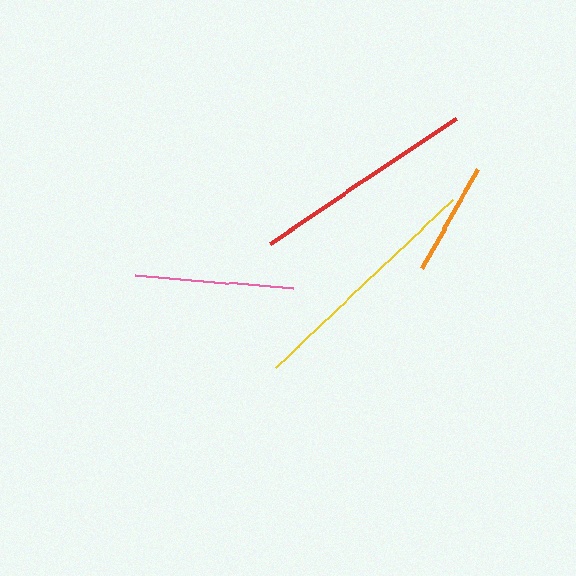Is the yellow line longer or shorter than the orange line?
The yellow line is longer than the orange line.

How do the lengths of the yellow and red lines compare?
The yellow and red lines are approximately the same length.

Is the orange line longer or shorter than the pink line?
The pink line is longer than the orange line.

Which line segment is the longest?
The yellow line is the longest at approximately 244 pixels.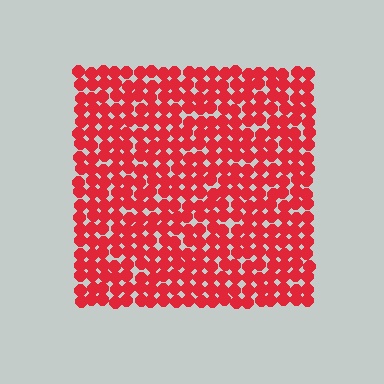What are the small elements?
The small elements are circles.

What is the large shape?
The large shape is a square.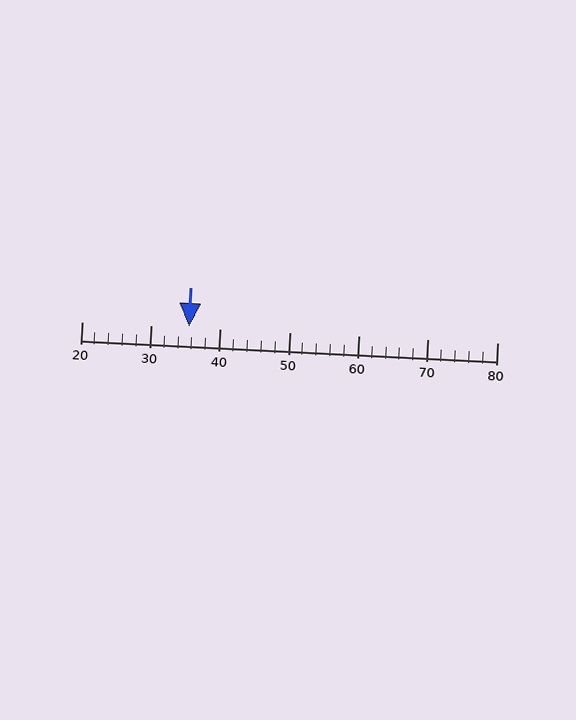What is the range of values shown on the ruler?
The ruler shows values from 20 to 80.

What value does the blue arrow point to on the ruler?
The blue arrow points to approximately 36.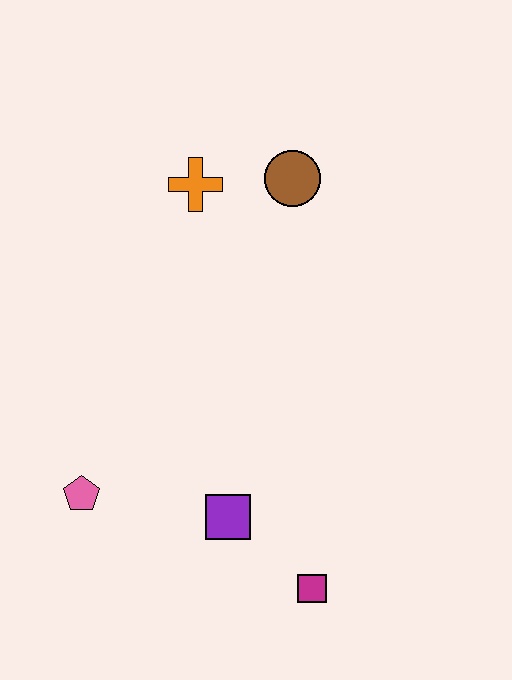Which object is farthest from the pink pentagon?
The brown circle is farthest from the pink pentagon.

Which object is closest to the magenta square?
The purple square is closest to the magenta square.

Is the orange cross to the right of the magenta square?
No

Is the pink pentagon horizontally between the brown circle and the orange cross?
No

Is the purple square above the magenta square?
Yes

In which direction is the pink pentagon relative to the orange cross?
The pink pentagon is below the orange cross.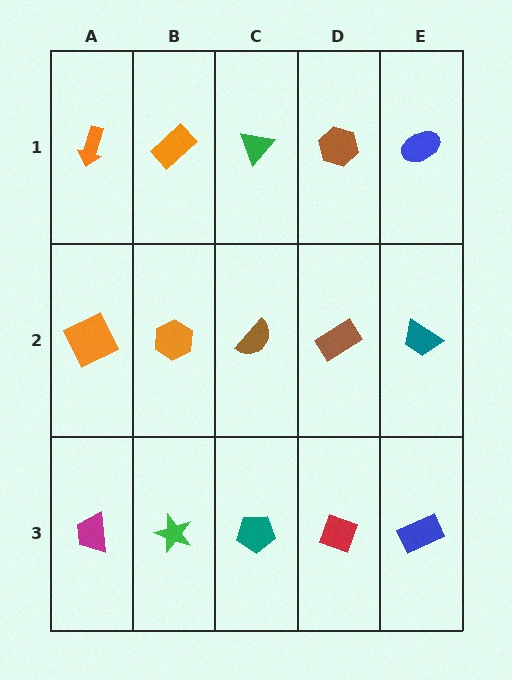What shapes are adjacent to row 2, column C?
A green triangle (row 1, column C), a teal pentagon (row 3, column C), an orange hexagon (row 2, column B), a brown rectangle (row 2, column D).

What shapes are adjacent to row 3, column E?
A teal trapezoid (row 2, column E), a red diamond (row 3, column D).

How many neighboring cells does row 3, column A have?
2.